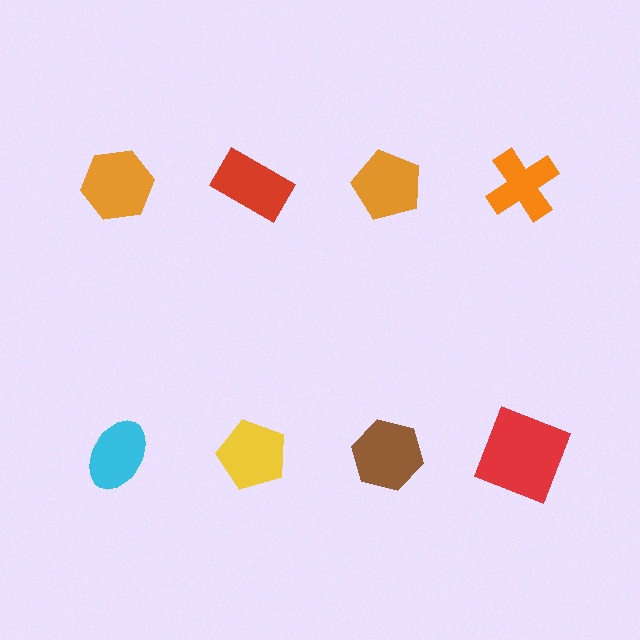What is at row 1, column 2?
A red rectangle.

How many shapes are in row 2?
4 shapes.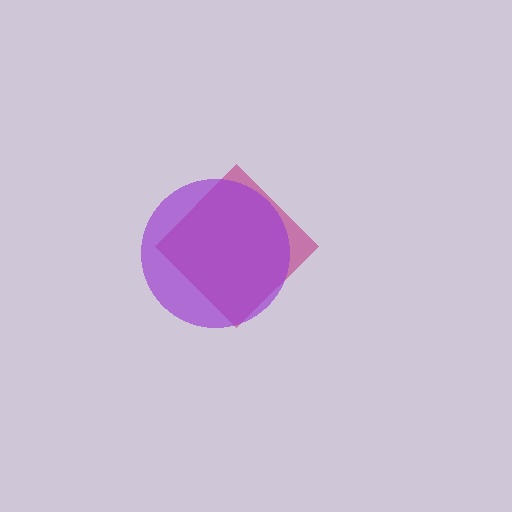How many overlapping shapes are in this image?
There are 2 overlapping shapes in the image.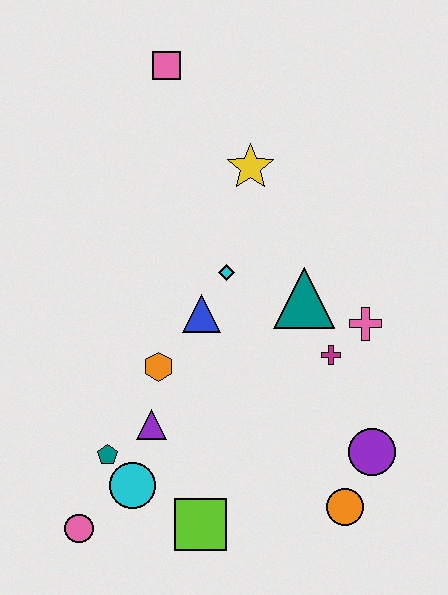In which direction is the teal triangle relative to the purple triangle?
The teal triangle is to the right of the purple triangle.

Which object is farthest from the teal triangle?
The pink circle is farthest from the teal triangle.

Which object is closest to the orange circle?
The purple circle is closest to the orange circle.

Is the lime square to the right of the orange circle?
No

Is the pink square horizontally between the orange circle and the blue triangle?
No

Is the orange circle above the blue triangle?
No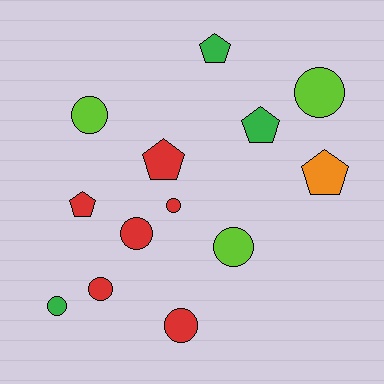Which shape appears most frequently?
Circle, with 8 objects.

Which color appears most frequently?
Red, with 6 objects.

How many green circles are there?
There is 1 green circle.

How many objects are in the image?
There are 13 objects.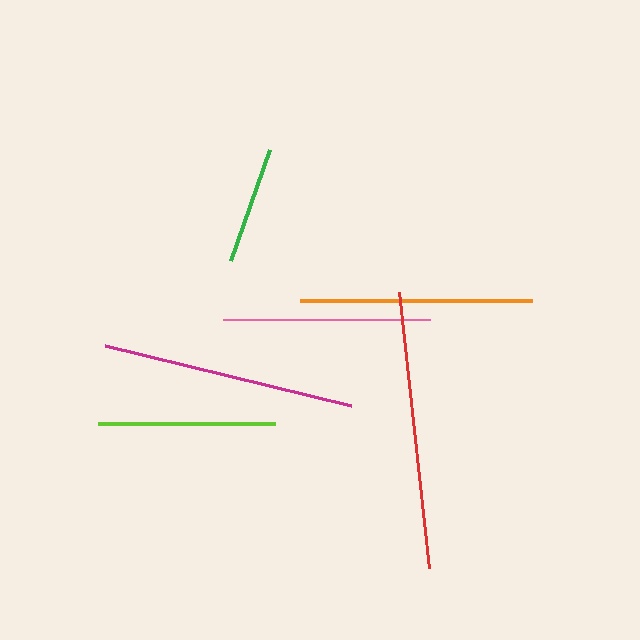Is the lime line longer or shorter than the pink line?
The pink line is longer than the lime line.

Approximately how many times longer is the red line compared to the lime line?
The red line is approximately 1.6 times the length of the lime line.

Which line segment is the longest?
The red line is the longest at approximately 278 pixels.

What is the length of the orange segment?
The orange segment is approximately 232 pixels long.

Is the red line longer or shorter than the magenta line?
The red line is longer than the magenta line.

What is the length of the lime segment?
The lime segment is approximately 177 pixels long.